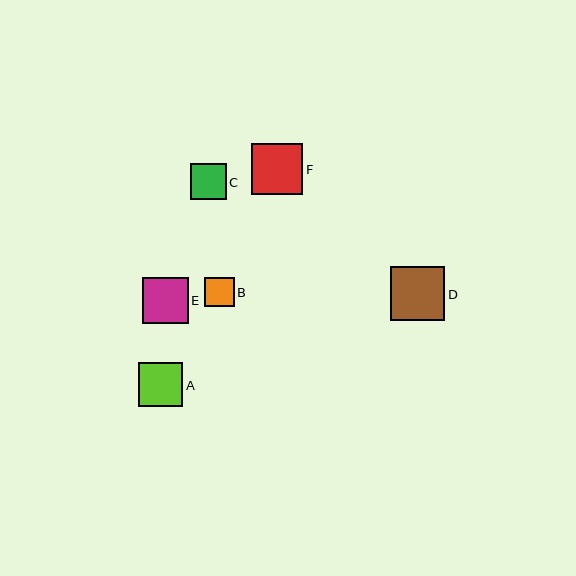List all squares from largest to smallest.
From largest to smallest: D, F, E, A, C, B.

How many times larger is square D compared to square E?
Square D is approximately 1.2 times the size of square E.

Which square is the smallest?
Square B is the smallest with a size of approximately 30 pixels.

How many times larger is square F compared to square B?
Square F is approximately 1.7 times the size of square B.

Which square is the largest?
Square D is the largest with a size of approximately 54 pixels.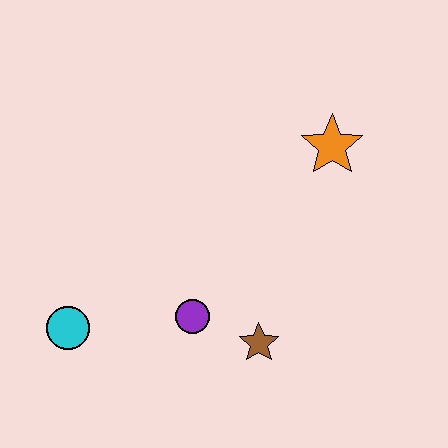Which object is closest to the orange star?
The brown star is closest to the orange star.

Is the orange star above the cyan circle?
Yes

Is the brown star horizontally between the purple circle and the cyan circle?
No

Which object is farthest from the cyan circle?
The orange star is farthest from the cyan circle.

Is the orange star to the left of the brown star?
No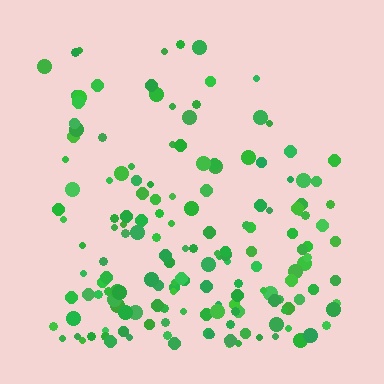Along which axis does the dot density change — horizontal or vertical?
Vertical.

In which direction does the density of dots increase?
From top to bottom, with the bottom side densest.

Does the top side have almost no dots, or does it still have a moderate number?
Still a moderate number, just noticeably fewer than the bottom.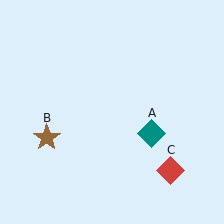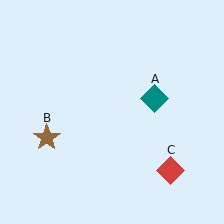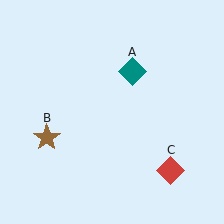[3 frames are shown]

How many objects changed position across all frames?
1 object changed position: teal diamond (object A).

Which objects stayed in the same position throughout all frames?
Brown star (object B) and red diamond (object C) remained stationary.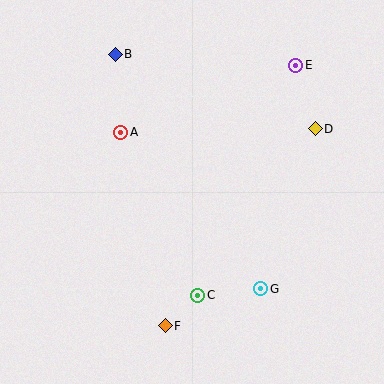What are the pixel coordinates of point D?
Point D is at (315, 129).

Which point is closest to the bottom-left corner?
Point F is closest to the bottom-left corner.